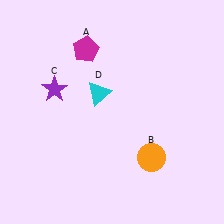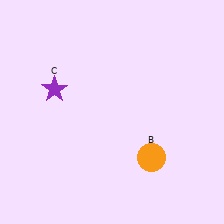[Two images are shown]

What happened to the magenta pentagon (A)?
The magenta pentagon (A) was removed in Image 2. It was in the top-left area of Image 1.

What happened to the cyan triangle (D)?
The cyan triangle (D) was removed in Image 2. It was in the top-left area of Image 1.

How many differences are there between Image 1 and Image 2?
There are 2 differences between the two images.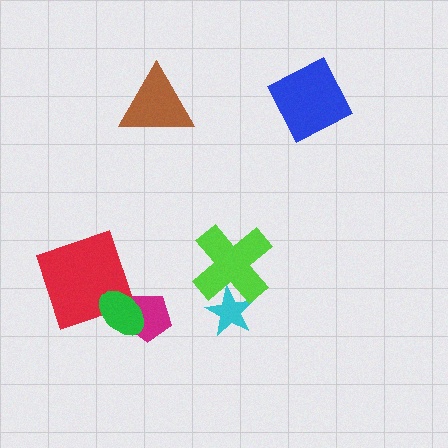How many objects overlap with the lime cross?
1 object overlaps with the lime cross.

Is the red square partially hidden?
Yes, it is partially covered by another shape.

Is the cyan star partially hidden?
Yes, it is partially covered by another shape.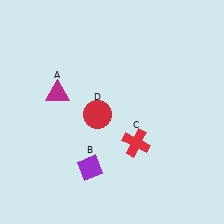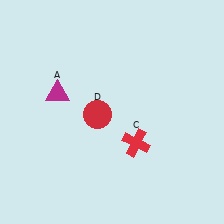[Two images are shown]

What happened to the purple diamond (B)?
The purple diamond (B) was removed in Image 2. It was in the bottom-left area of Image 1.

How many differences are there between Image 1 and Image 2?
There is 1 difference between the two images.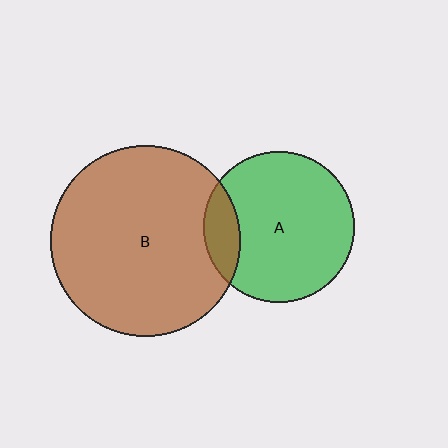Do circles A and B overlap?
Yes.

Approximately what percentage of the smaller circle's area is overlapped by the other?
Approximately 15%.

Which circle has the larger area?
Circle B (brown).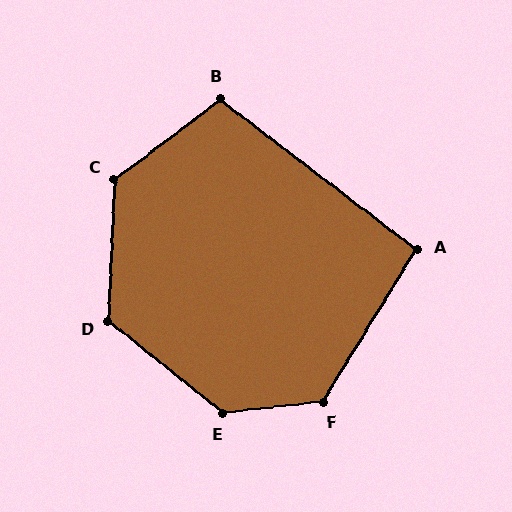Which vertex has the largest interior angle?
E, at approximately 134 degrees.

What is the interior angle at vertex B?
Approximately 106 degrees (obtuse).